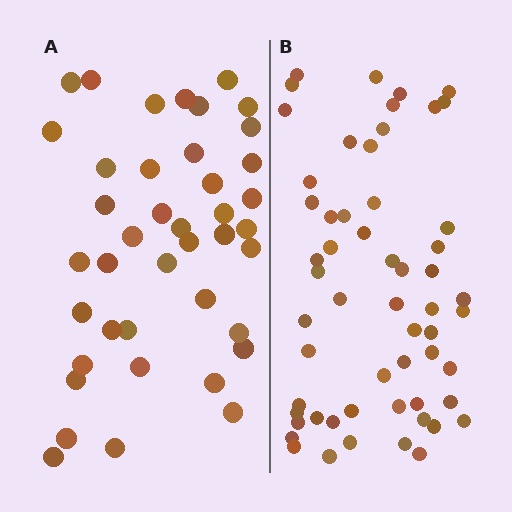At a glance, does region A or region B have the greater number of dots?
Region B (the right region) has more dots.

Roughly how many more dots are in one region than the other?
Region B has approximately 15 more dots than region A.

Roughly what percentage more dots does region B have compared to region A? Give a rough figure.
About 40% more.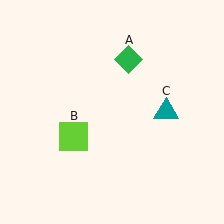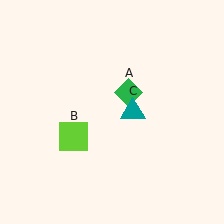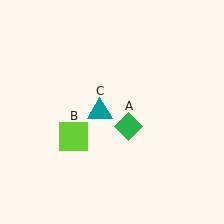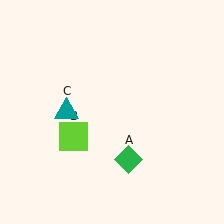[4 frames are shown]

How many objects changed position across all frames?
2 objects changed position: green diamond (object A), teal triangle (object C).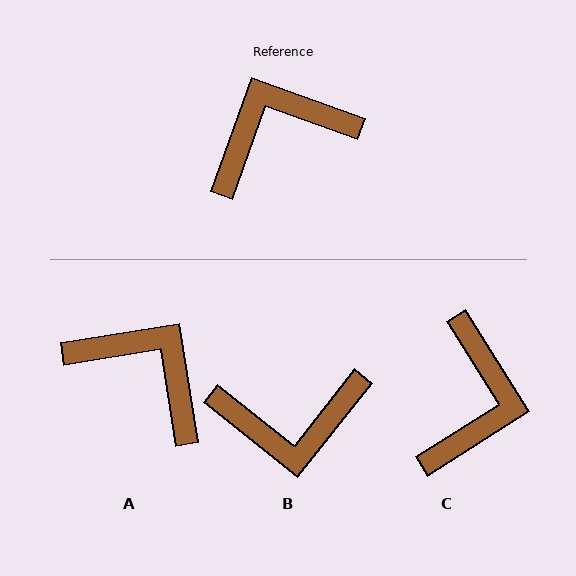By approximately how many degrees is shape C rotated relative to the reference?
Approximately 128 degrees clockwise.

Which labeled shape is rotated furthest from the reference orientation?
B, about 161 degrees away.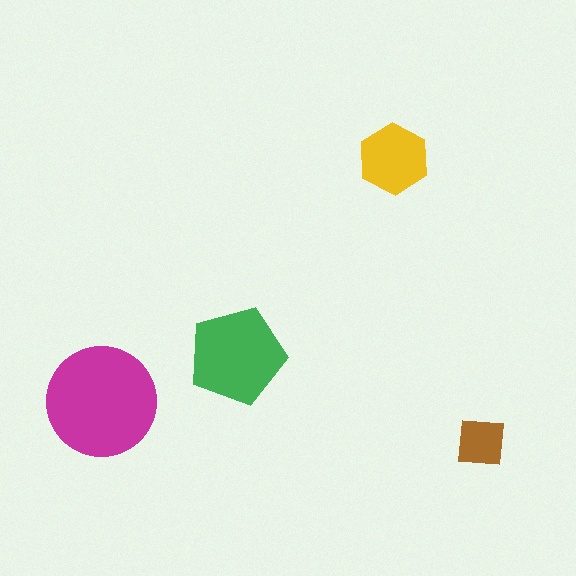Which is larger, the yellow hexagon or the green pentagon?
The green pentagon.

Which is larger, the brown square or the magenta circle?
The magenta circle.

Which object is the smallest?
The brown square.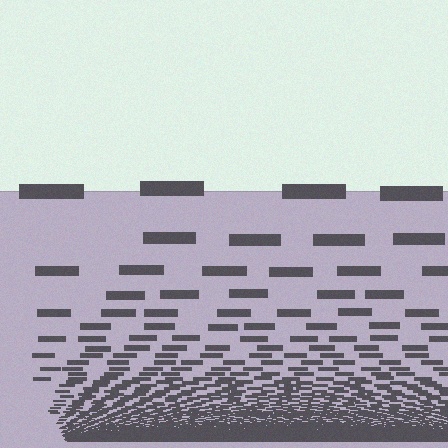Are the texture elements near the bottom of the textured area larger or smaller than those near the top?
Smaller. The gradient is inverted — elements near the bottom are smaller and denser.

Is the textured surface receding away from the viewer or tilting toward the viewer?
The surface appears to tilt toward the viewer. Texture elements get larger and sparser toward the top.